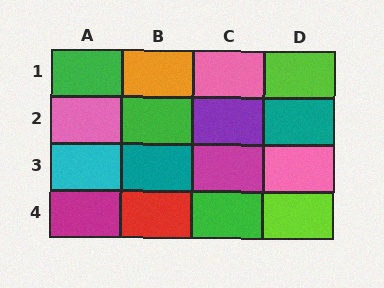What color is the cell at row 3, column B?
Teal.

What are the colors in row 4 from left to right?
Magenta, red, green, lime.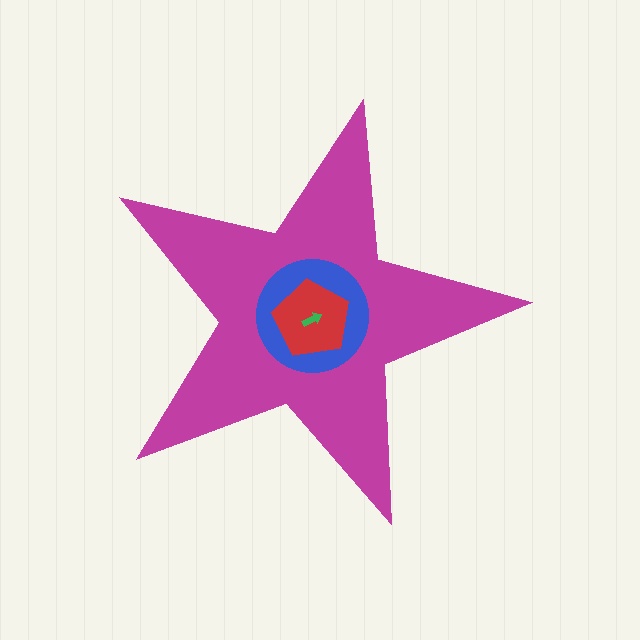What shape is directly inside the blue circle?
The red pentagon.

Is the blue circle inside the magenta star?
Yes.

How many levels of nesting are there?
4.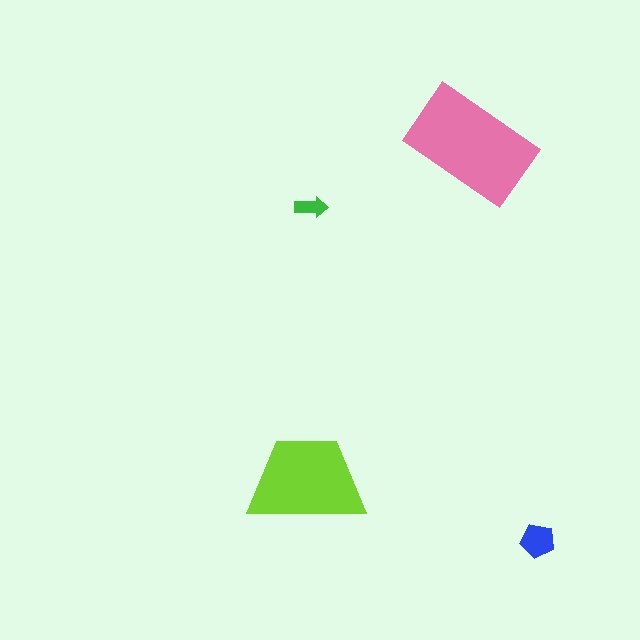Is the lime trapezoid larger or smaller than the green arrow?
Larger.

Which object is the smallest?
The green arrow.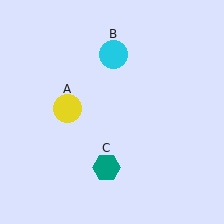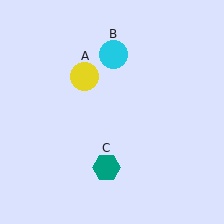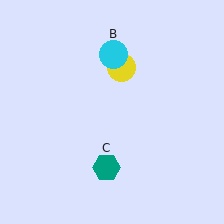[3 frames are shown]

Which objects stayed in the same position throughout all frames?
Cyan circle (object B) and teal hexagon (object C) remained stationary.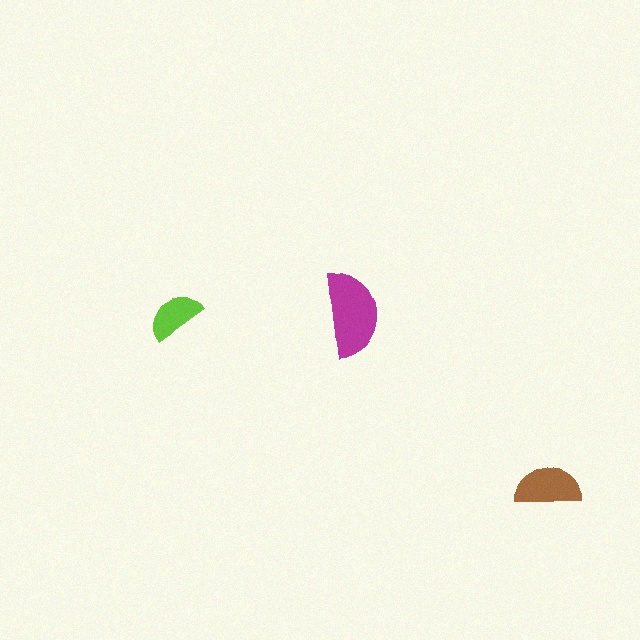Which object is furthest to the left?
The lime semicircle is leftmost.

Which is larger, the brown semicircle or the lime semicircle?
The brown one.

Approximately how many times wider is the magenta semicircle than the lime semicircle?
About 1.5 times wider.